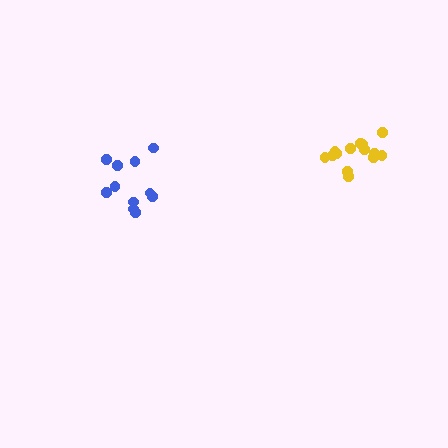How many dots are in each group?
Group 1: 11 dots, Group 2: 14 dots (25 total).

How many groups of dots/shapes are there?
There are 2 groups.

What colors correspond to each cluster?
The clusters are colored: blue, yellow.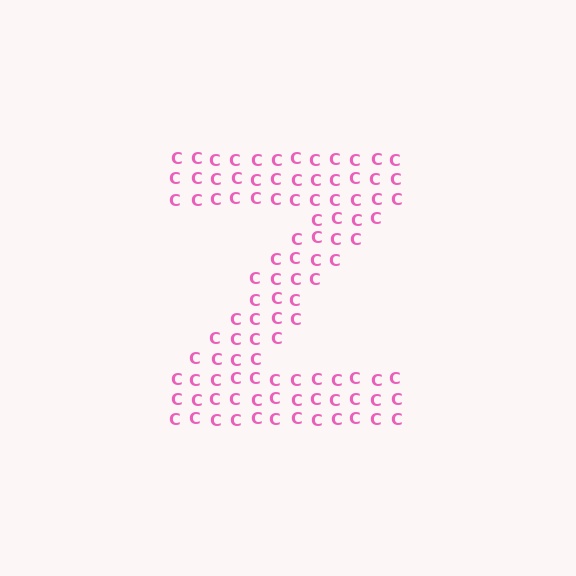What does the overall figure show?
The overall figure shows the letter Z.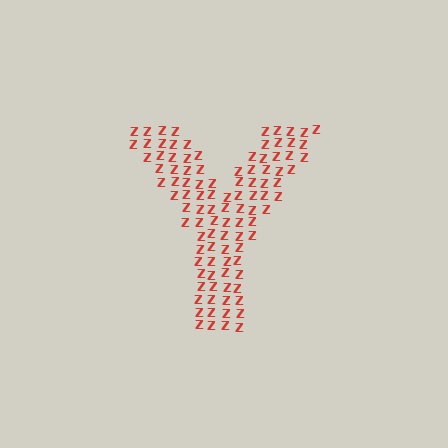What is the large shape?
The large shape is the letter Y.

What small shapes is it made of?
It is made of small letter Z's.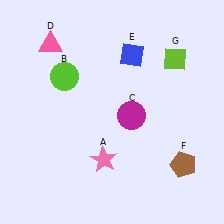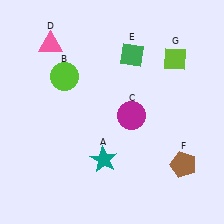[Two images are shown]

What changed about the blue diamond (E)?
In Image 1, E is blue. In Image 2, it changed to green.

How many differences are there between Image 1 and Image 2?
There are 2 differences between the two images.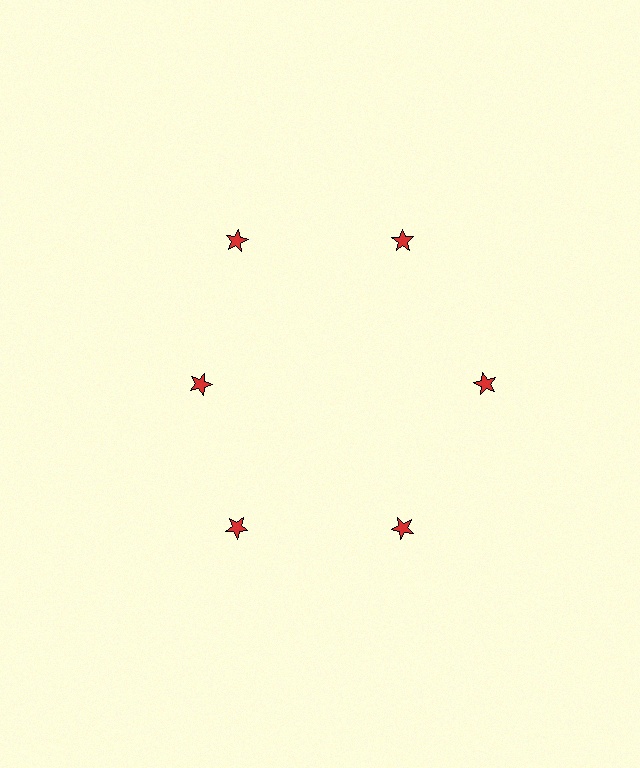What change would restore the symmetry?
The symmetry would be restored by moving it outward, back onto the ring so that all 6 stars sit at equal angles and equal distance from the center.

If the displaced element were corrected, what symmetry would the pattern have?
It would have 6-fold rotational symmetry — the pattern would map onto itself every 60 degrees.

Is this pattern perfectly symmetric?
No. The 6 red stars are arranged in a ring, but one element near the 9 o'clock position is pulled inward toward the center, breaking the 6-fold rotational symmetry.